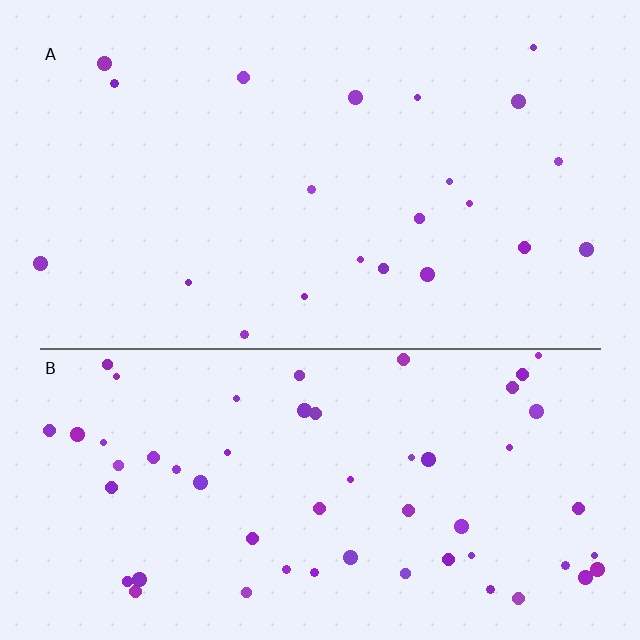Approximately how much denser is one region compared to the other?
Approximately 2.6× — region B over region A.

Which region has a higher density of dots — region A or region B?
B (the bottom).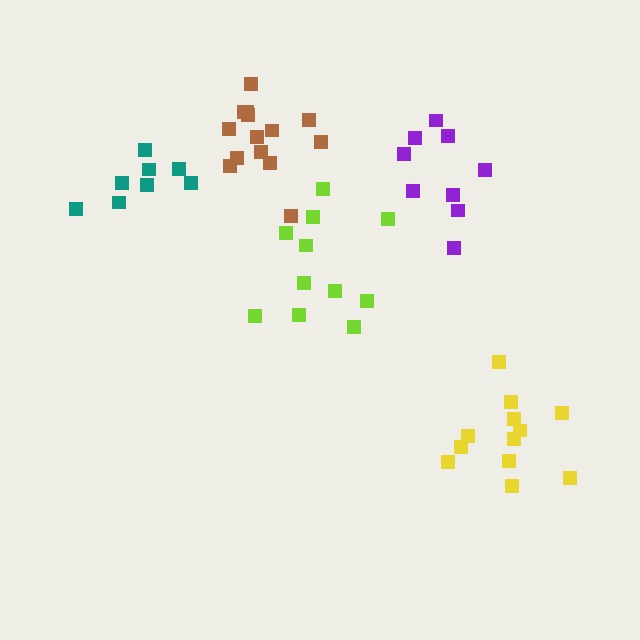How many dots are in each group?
Group 1: 12 dots, Group 2: 11 dots, Group 3: 14 dots, Group 4: 9 dots, Group 5: 8 dots (54 total).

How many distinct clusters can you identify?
There are 5 distinct clusters.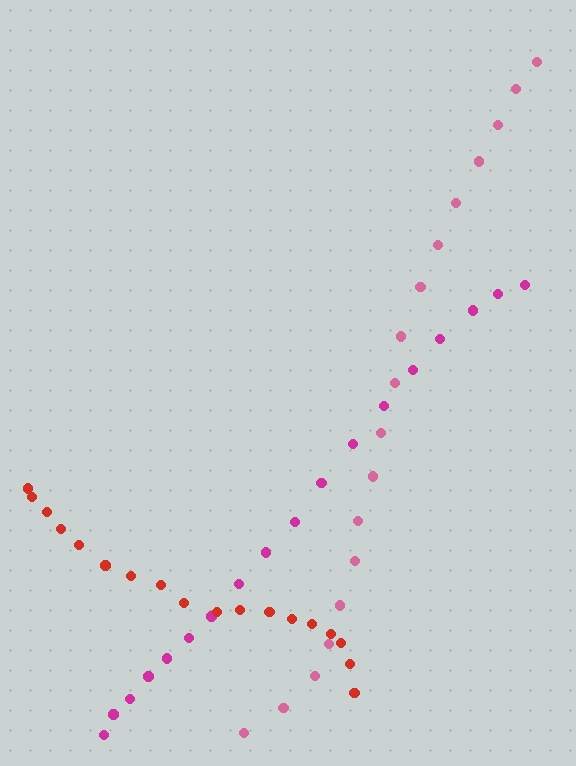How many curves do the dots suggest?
There are 3 distinct paths.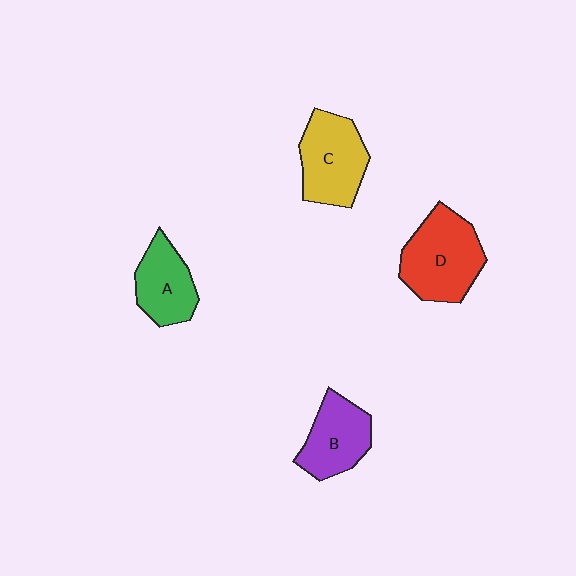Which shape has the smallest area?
Shape A (green).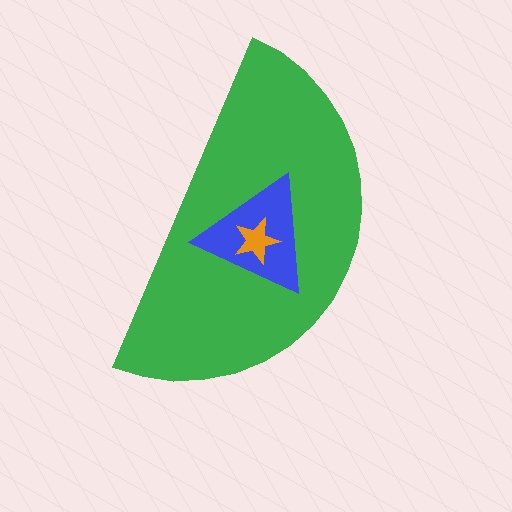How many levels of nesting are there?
3.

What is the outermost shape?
The green semicircle.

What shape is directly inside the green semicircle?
The blue triangle.